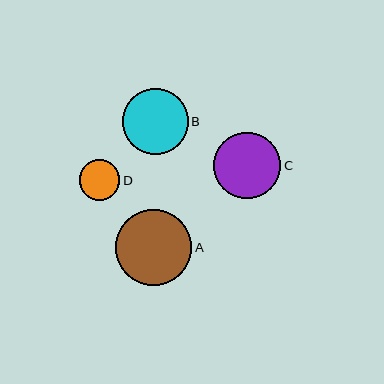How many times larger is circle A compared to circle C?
Circle A is approximately 1.1 times the size of circle C.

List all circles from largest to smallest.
From largest to smallest: A, C, B, D.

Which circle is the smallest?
Circle D is the smallest with a size of approximately 41 pixels.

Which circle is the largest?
Circle A is the largest with a size of approximately 76 pixels.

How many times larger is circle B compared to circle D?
Circle B is approximately 1.6 times the size of circle D.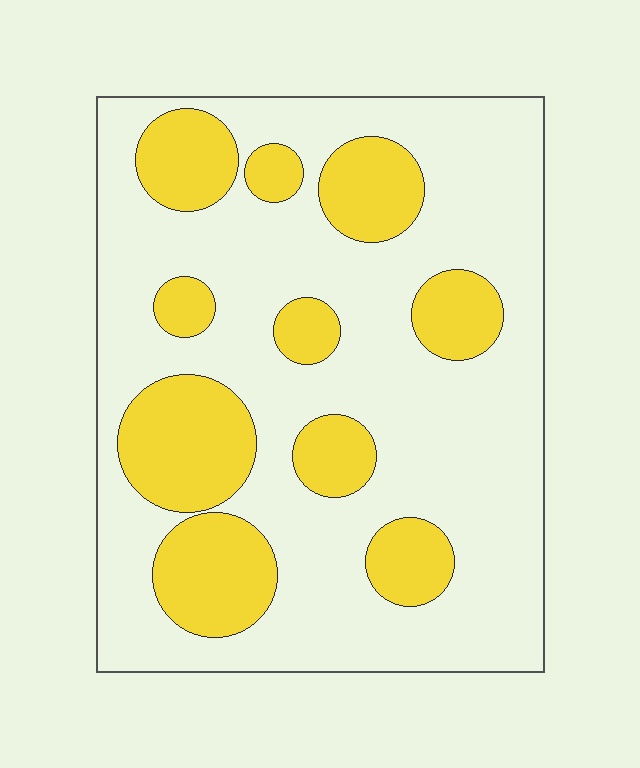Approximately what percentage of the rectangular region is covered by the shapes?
Approximately 30%.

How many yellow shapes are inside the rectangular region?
10.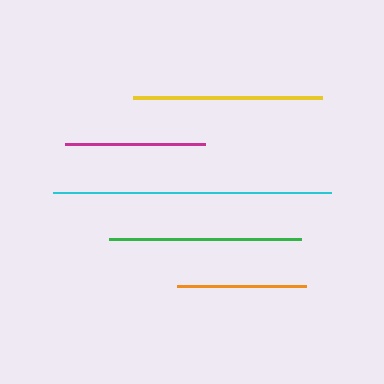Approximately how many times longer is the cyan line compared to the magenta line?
The cyan line is approximately 2.0 times the length of the magenta line.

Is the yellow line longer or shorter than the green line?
The green line is longer than the yellow line.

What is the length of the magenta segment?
The magenta segment is approximately 140 pixels long.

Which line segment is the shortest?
The orange line is the shortest at approximately 129 pixels.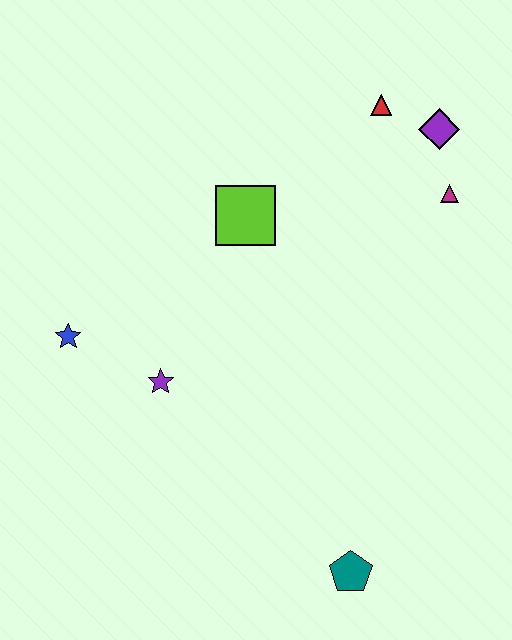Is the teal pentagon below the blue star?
Yes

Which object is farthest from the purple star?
The purple diamond is farthest from the purple star.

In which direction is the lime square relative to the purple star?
The lime square is above the purple star.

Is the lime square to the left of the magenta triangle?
Yes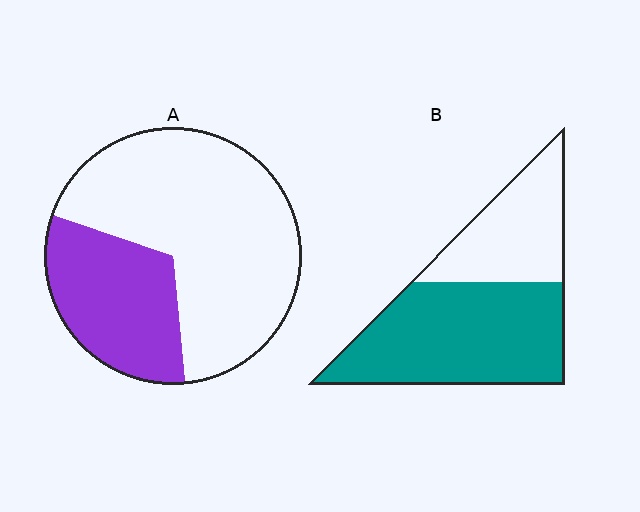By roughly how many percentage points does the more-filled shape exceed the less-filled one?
By roughly 30 percentage points (B over A).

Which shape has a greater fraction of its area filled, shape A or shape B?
Shape B.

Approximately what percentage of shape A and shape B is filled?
A is approximately 30% and B is approximately 65%.